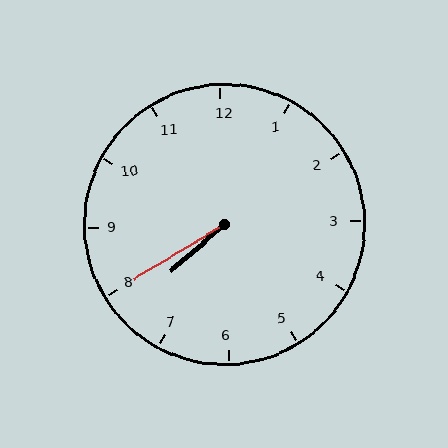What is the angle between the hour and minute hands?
Approximately 10 degrees.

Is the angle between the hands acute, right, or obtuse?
It is acute.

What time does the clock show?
7:40.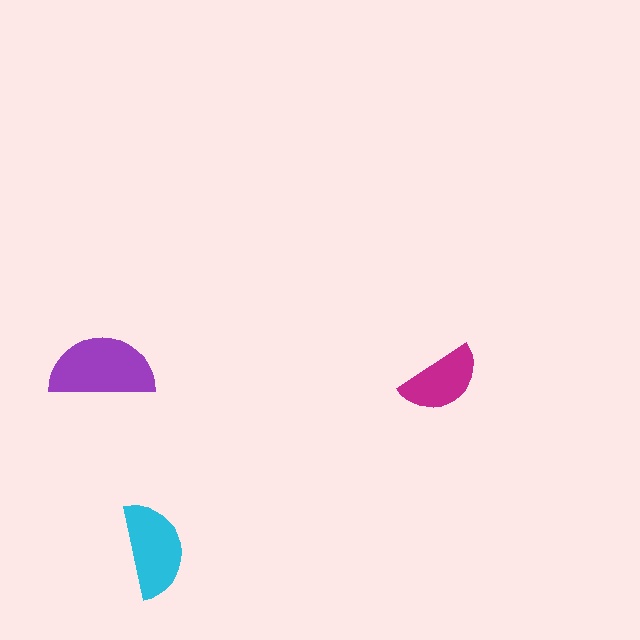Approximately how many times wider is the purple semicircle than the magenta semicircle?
About 1.5 times wider.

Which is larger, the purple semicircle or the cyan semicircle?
The purple one.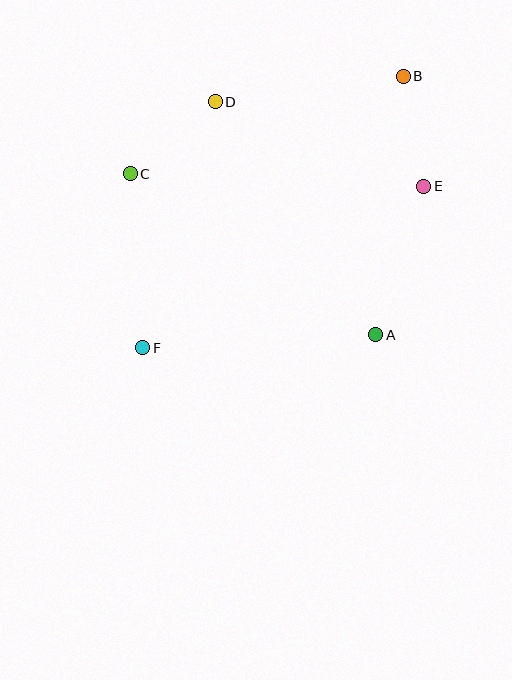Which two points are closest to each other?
Points C and D are closest to each other.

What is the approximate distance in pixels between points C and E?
The distance between C and E is approximately 294 pixels.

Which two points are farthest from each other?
Points B and F are farthest from each other.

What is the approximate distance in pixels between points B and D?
The distance between B and D is approximately 189 pixels.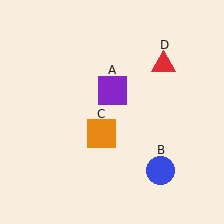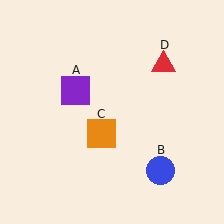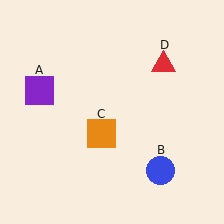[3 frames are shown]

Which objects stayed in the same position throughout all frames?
Blue circle (object B) and orange square (object C) and red triangle (object D) remained stationary.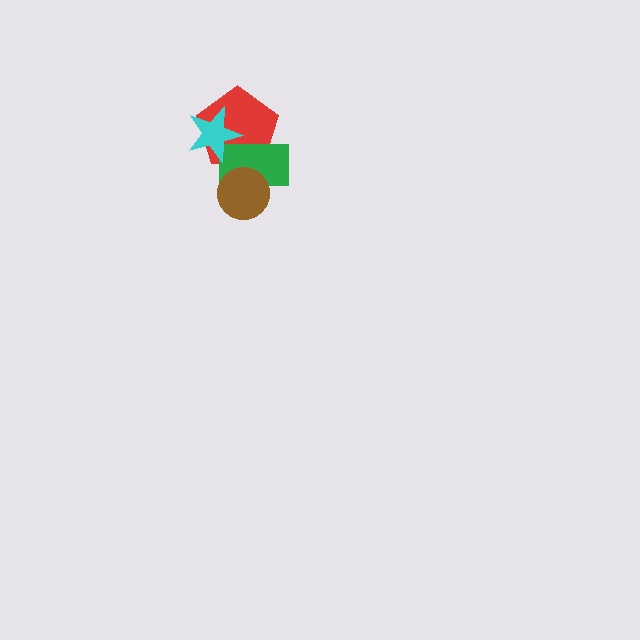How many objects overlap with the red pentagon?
2 objects overlap with the red pentagon.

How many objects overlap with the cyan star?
2 objects overlap with the cyan star.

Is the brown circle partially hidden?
No, no other shape covers it.